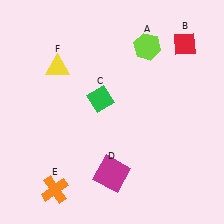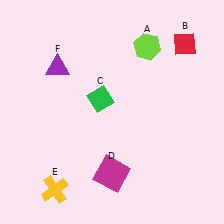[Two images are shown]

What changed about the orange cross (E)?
In Image 1, E is orange. In Image 2, it changed to yellow.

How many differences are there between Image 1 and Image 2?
There are 2 differences between the two images.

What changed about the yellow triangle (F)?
In Image 1, F is yellow. In Image 2, it changed to purple.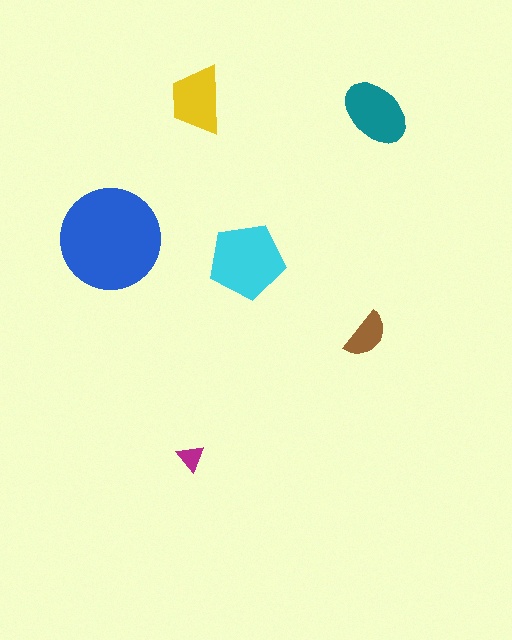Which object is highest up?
The yellow trapezoid is topmost.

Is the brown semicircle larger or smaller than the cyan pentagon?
Smaller.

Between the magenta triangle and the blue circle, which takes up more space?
The blue circle.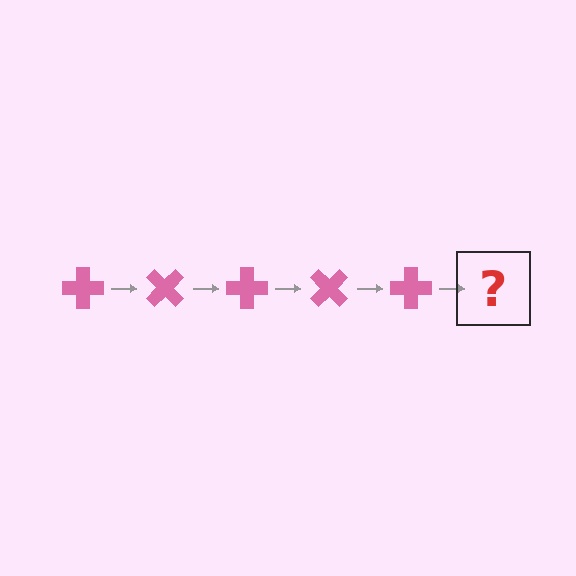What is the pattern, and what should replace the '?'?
The pattern is that the cross rotates 45 degrees each step. The '?' should be a pink cross rotated 225 degrees.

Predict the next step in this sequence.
The next step is a pink cross rotated 225 degrees.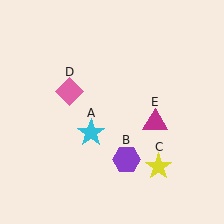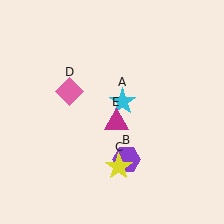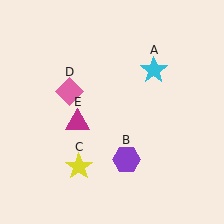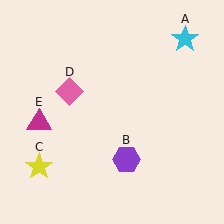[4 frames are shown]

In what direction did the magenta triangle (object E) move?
The magenta triangle (object E) moved left.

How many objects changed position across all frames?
3 objects changed position: cyan star (object A), yellow star (object C), magenta triangle (object E).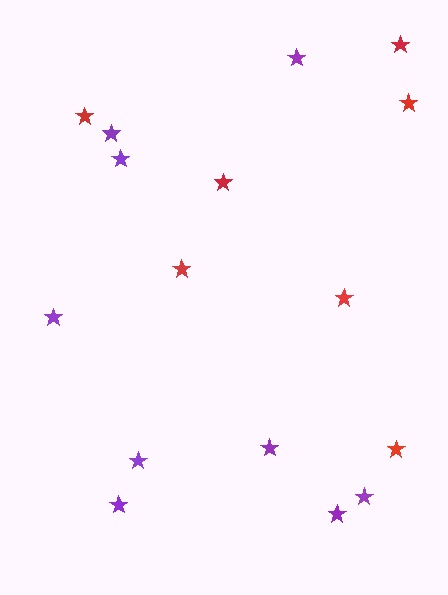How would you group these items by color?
There are 2 groups: one group of purple stars (9) and one group of red stars (7).